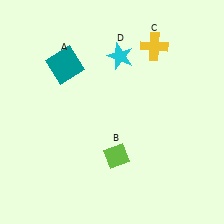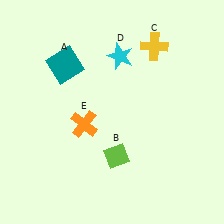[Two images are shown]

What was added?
An orange cross (E) was added in Image 2.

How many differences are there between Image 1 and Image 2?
There is 1 difference between the two images.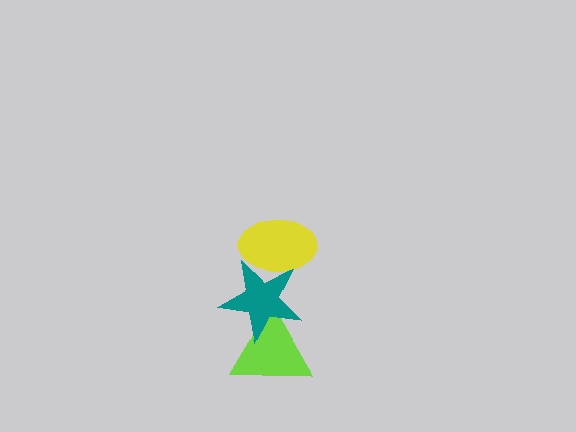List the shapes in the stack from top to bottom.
From top to bottom: the yellow ellipse, the teal star, the lime triangle.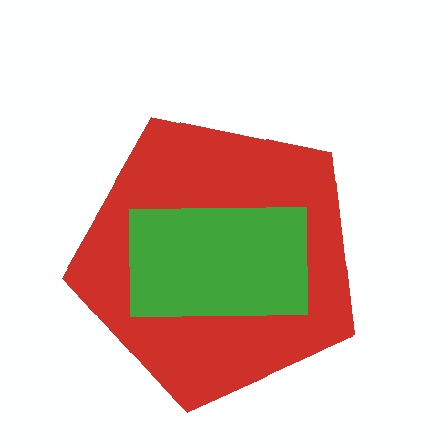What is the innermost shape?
The green rectangle.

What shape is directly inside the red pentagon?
The green rectangle.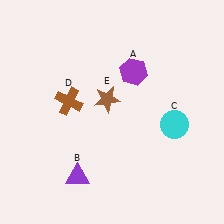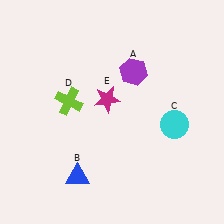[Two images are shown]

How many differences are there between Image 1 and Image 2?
There are 3 differences between the two images.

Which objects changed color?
B changed from purple to blue. D changed from brown to lime. E changed from brown to magenta.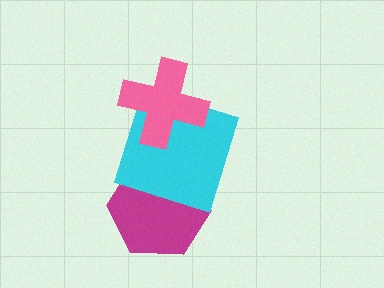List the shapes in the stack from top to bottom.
From top to bottom: the pink cross, the cyan square, the magenta hexagon.